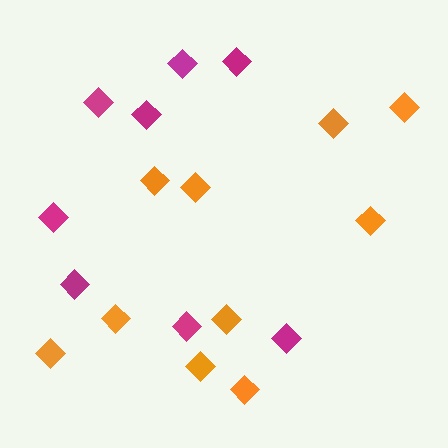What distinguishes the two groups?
There are 2 groups: one group of orange diamonds (10) and one group of magenta diamonds (8).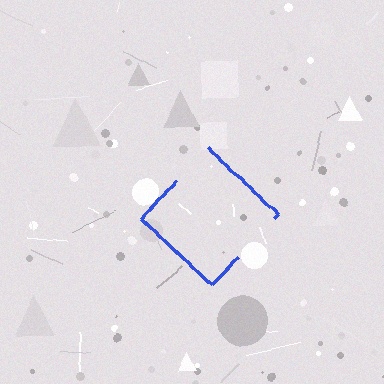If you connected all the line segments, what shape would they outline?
They would outline a diamond.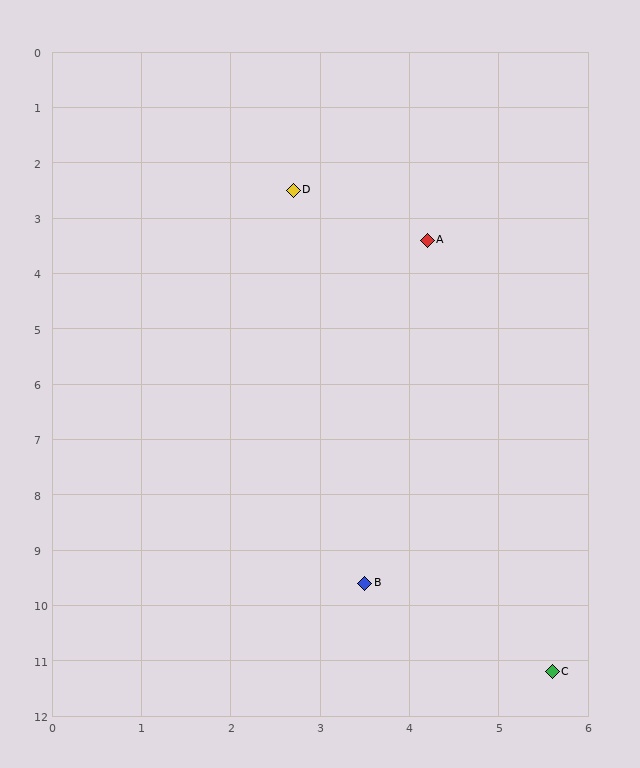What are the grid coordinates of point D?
Point D is at approximately (2.7, 2.5).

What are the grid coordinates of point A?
Point A is at approximately (4.2, 3.4).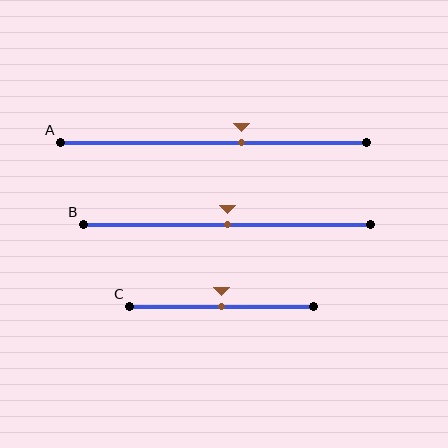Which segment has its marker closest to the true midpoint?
Segment B has its marker closest to the true midpoint.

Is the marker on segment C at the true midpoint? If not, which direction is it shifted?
Yes, the marker on segment C is at the true midpoint.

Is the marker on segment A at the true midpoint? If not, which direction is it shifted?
No, the marker on segment A is shifted to the right by about 9% of the segment length.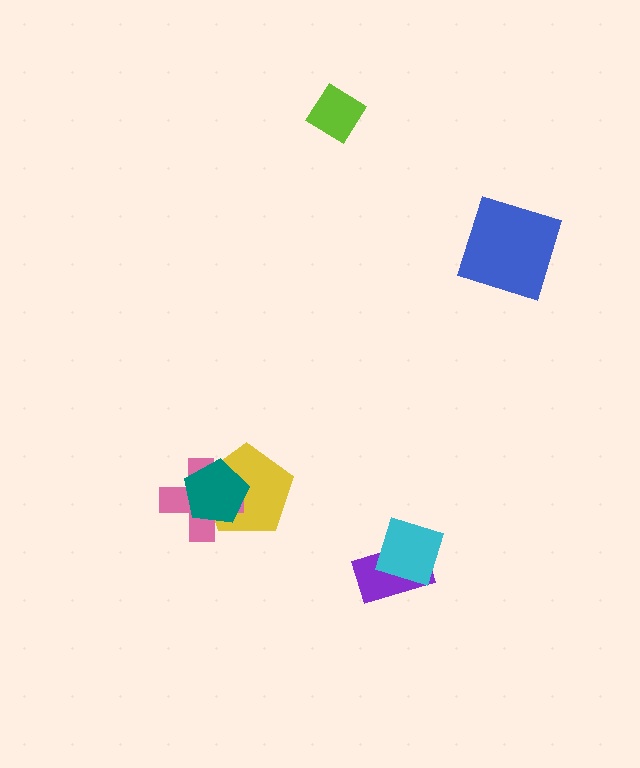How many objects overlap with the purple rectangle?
1 object overlaps with the purple rectangle.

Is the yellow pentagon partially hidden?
Yes, it is partially covered by another shape.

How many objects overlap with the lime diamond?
0 objects overlap with the lime diamond.